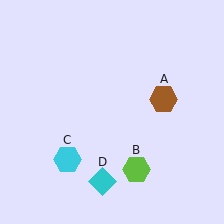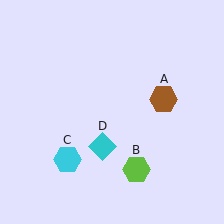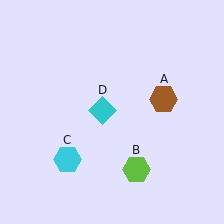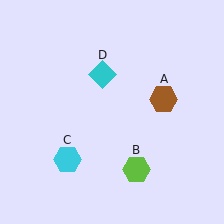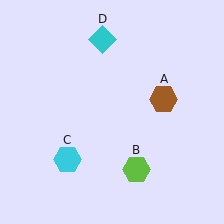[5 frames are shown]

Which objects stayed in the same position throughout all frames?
Brown hexagon (object A) and lime hexagon (object B) and cyan hexagon (object C) remained stationary.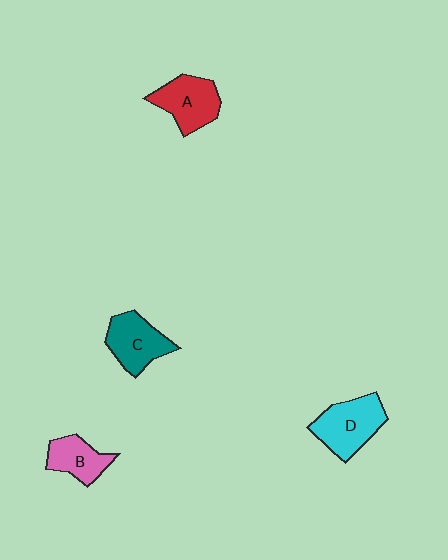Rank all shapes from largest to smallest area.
From largest to smallest: D (cyan), A (red), C (teal), B (pink).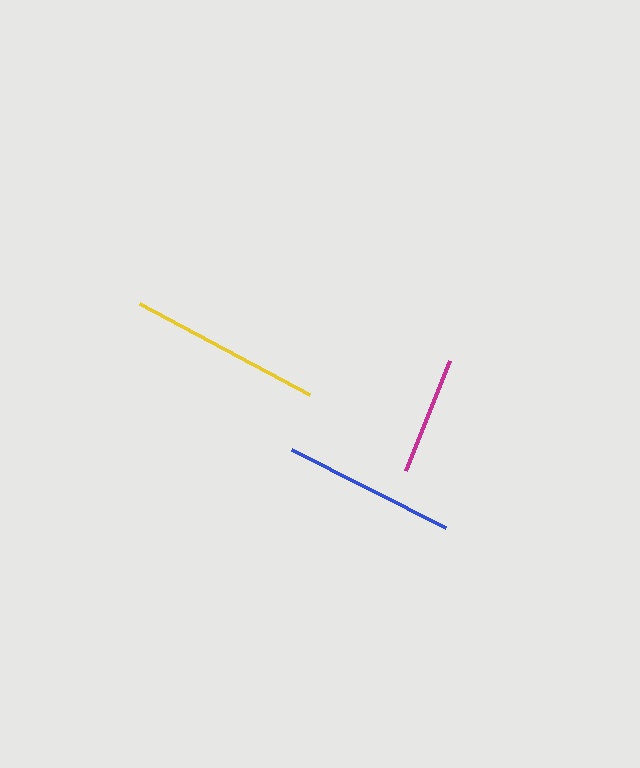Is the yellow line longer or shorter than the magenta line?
The yellow line is longer than the magenta line.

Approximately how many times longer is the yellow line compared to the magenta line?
The yellow line is approximately 1.6 times the length of the magenta line.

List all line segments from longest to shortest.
From longest to shortest: yellow, blue, magenta.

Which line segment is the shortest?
The magenta line is the shortest at approximately 118 pixels.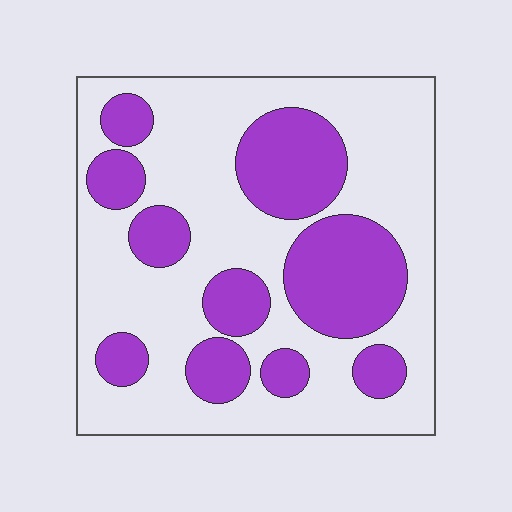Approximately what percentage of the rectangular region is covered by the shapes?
Approximately 35%.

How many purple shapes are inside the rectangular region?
10.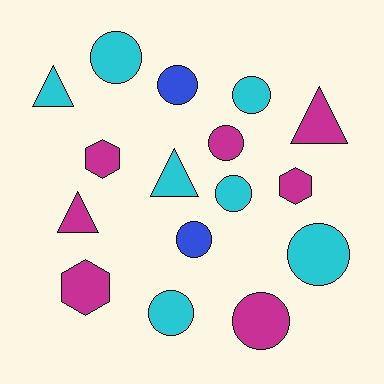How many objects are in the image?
There are 16 objects.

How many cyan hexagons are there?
There are no cyan hexagons.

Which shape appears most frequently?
Circle, with 9 objects.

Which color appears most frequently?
Cyan, with 7 objects.